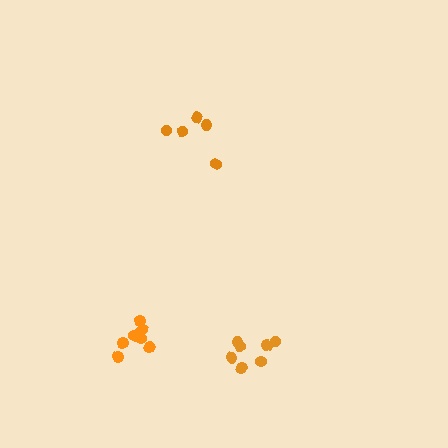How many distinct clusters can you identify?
There are 3 distinct clusters.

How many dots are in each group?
Group 1: 5 dots, Group 2: 7 dots, Group 3: 8 dots (20 total).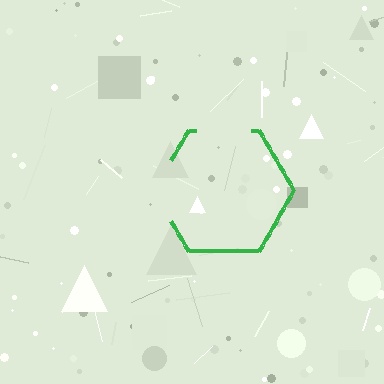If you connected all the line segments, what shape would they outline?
They would outline a hexagon.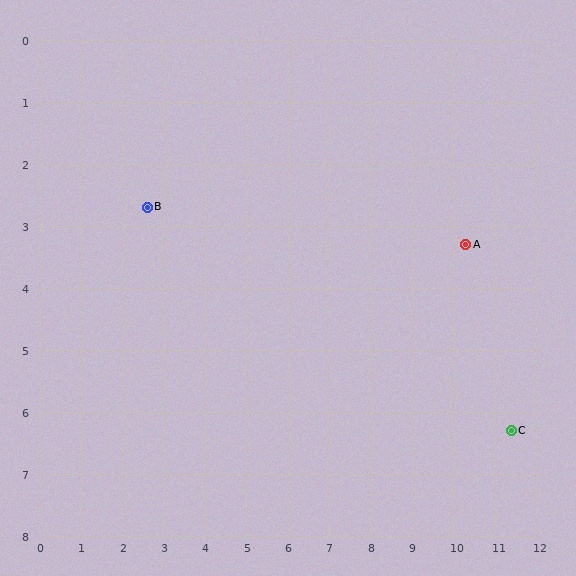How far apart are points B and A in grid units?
Points B and A are about 7.7 grid units apart.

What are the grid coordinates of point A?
Point A is at approximately (10.3, 3.3).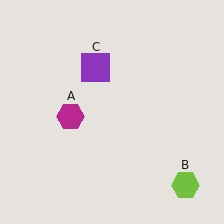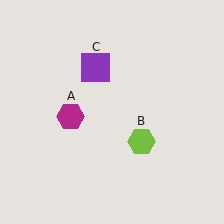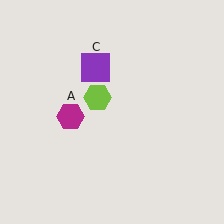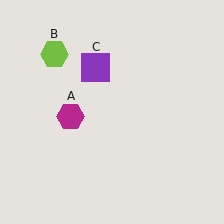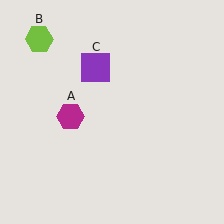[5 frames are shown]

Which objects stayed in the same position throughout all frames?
Magenta hexagon (object A) and purple square (object C) remained stationary.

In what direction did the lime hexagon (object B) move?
The lime hexagon (object B) moved up and to the left.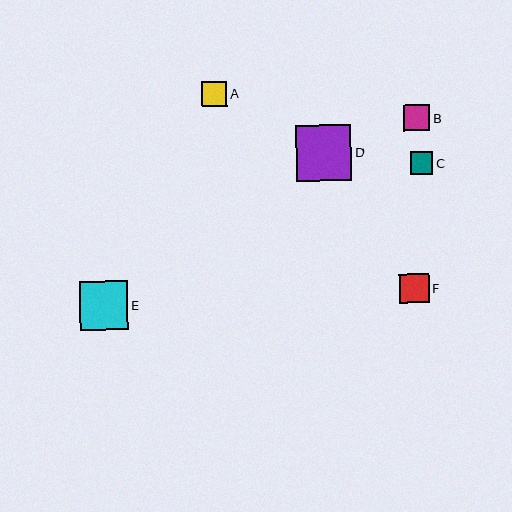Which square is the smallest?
Square C is the smallest with a size of approximately 22 pixels.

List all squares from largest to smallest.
From largest to smallest: D, E, F, B, A, C.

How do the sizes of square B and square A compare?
Square B and square A are approximately the same size.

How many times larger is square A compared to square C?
Square A is approximately 1.1 times the size of square C.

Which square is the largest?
Square D is the largest with a size of approximately 56 pixels.